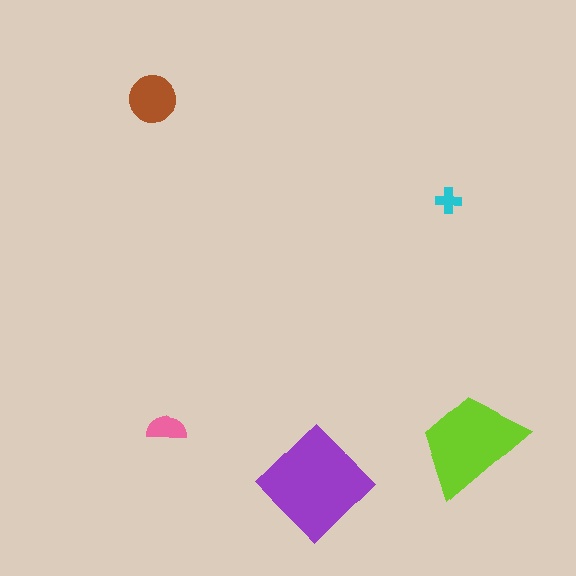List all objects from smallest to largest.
The cyan cross, the pink semicircle, the brown circle, the lime trapezoid, the purple diamond.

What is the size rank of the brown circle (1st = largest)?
3rd.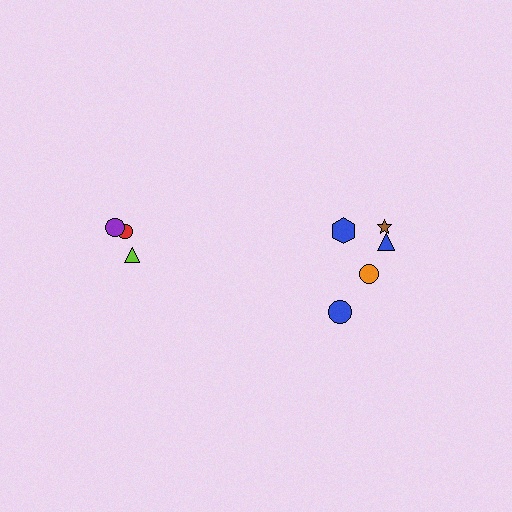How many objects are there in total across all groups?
There are 8 objects.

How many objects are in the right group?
There are 5 objects.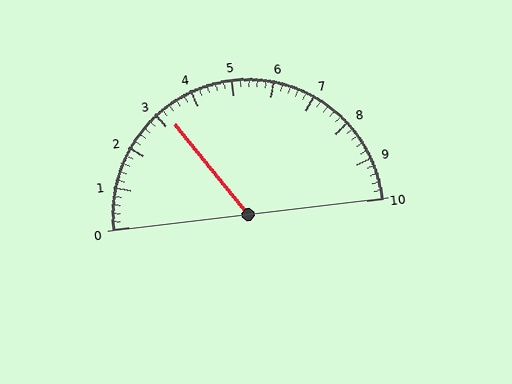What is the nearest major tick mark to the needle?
The nearest major tick mark is 3.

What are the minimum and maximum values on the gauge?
The gauge ranges from 0 to 10.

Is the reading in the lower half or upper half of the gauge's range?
The reading is in the lower half of the range (0 to 10).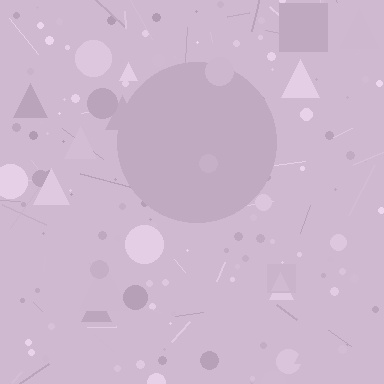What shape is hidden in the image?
A circle is hidden in the image.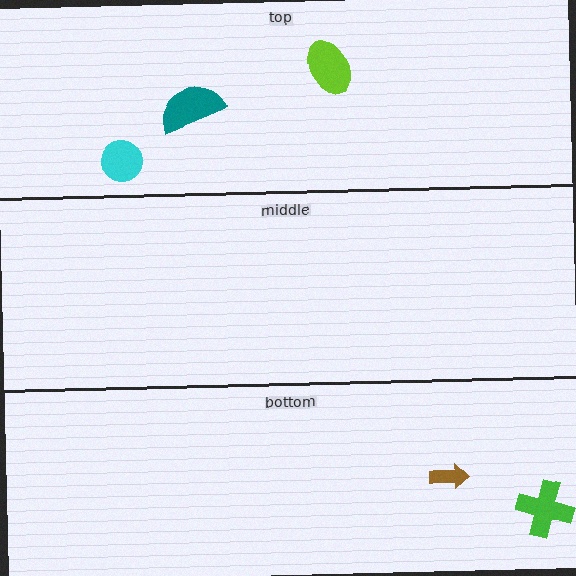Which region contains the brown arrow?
The bottom region.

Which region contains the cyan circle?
The top region.